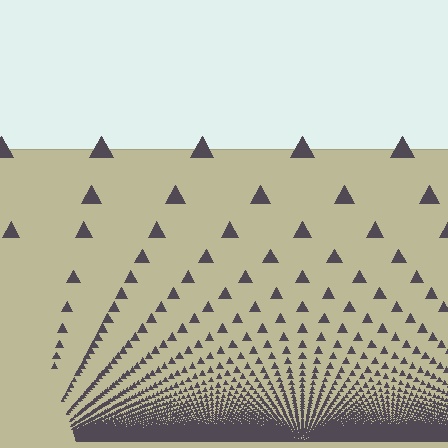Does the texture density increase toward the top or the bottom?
Density increases toward the bottom.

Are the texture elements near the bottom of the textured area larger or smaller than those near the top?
Smaller. The gradient is inverted — elements near the bottom are smaller and denser.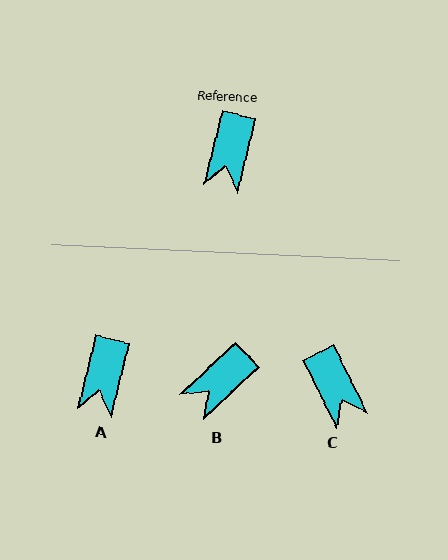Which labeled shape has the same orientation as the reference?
A.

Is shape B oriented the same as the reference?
No, it is off by about 33 degrees.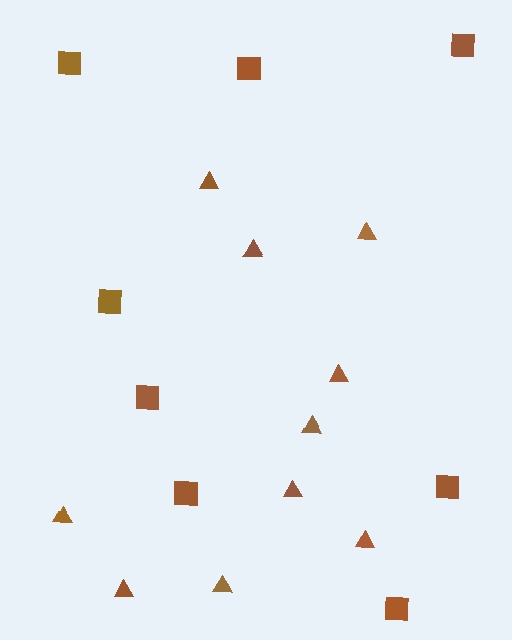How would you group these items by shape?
There are 2 groups: one group of squares (8) and one group of triangles (10).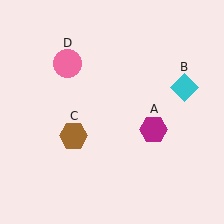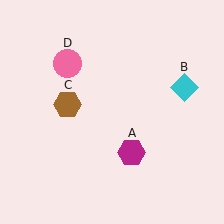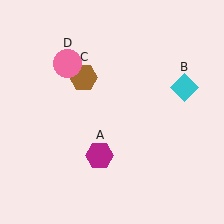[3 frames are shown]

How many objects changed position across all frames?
2 objects changed position: magenta hexagon (object A), brown hexagon (object C).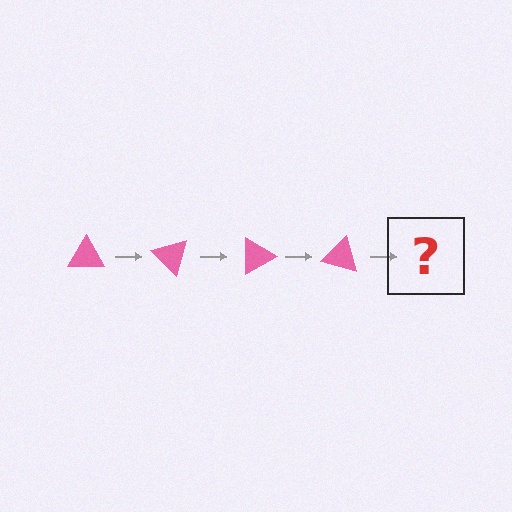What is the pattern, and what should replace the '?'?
The pattern is that the triangle rotates 45 degrees each step. The '?' should be a pink triangle rotated 180 degrees.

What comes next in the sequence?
The next element should be a pink triangle rotated 180 degrees.